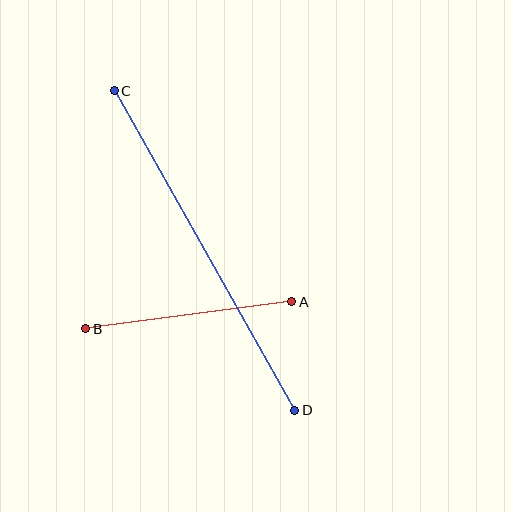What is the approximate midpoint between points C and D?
The midpoint is at approximately (204, 251) pixels.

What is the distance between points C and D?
The distance is approximately 367 pixels.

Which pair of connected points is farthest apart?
Points C and D are farthest apart.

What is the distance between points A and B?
The distance is approximately 208 pixels.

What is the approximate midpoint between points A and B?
The midpoint is at approximately (189, 315) pixels.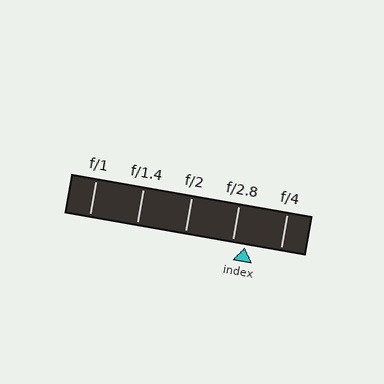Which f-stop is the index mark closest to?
The index mark is closest to f/2.8.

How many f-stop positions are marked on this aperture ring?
There are 5 f-stop positions marked.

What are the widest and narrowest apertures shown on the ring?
The widest aperture shown is f/1 and the narrowest is f/4.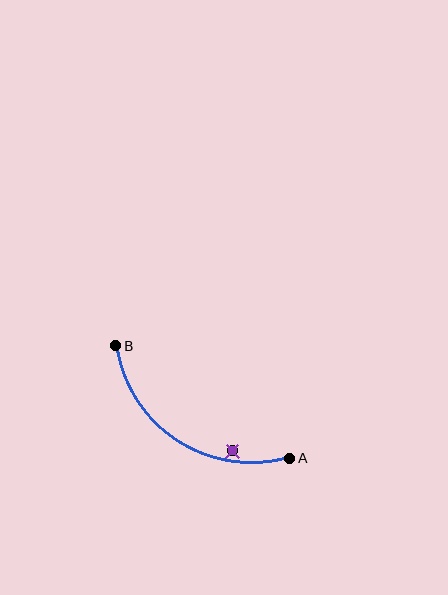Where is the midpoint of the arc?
The arc midpoint is the point on the curve farthest from the straight line joining A and B. It sits below that line.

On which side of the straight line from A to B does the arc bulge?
The arc bulges below the straight line connecting A and B.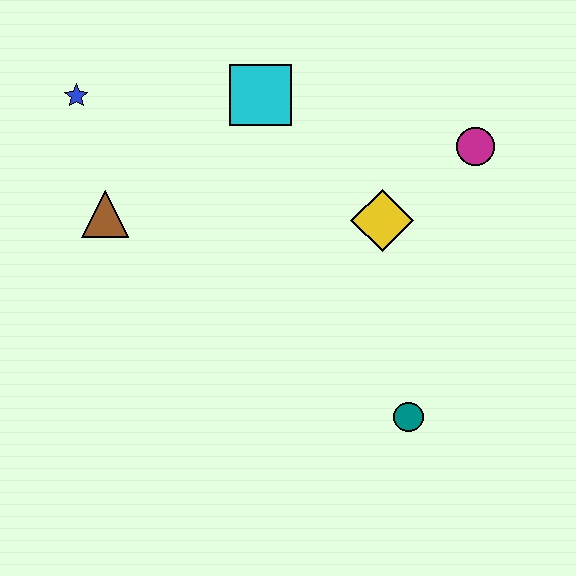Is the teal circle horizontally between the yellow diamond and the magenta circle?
Yes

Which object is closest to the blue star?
The brown triangle is closest to the blue star.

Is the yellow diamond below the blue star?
Yes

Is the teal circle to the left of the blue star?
No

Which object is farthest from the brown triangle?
The magenta circle is farthest from the brown triangle.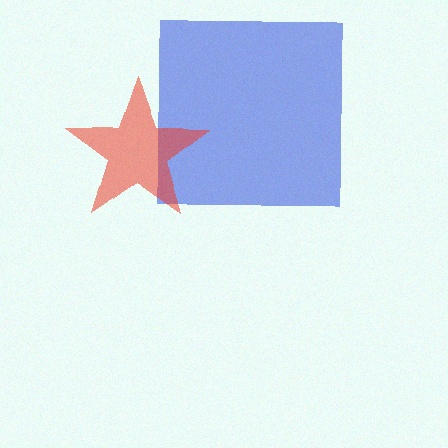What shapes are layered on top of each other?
The layered shapes are: a blue square, a red star.